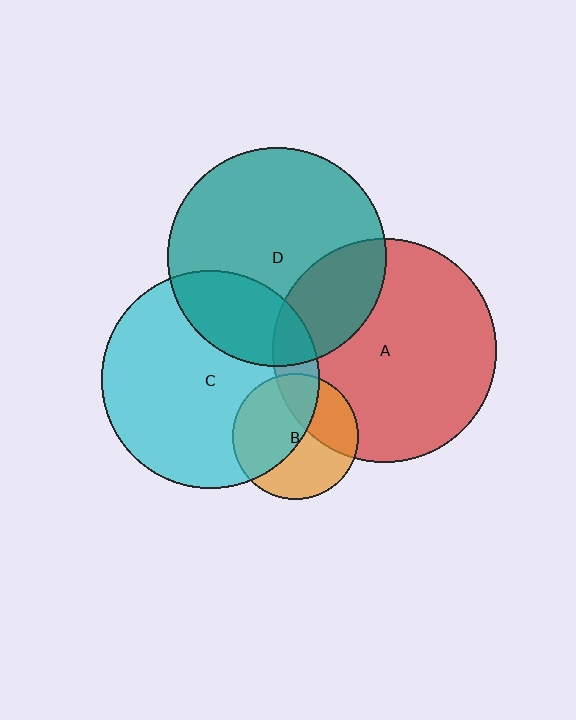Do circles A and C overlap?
Yes.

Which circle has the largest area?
Circle A (red).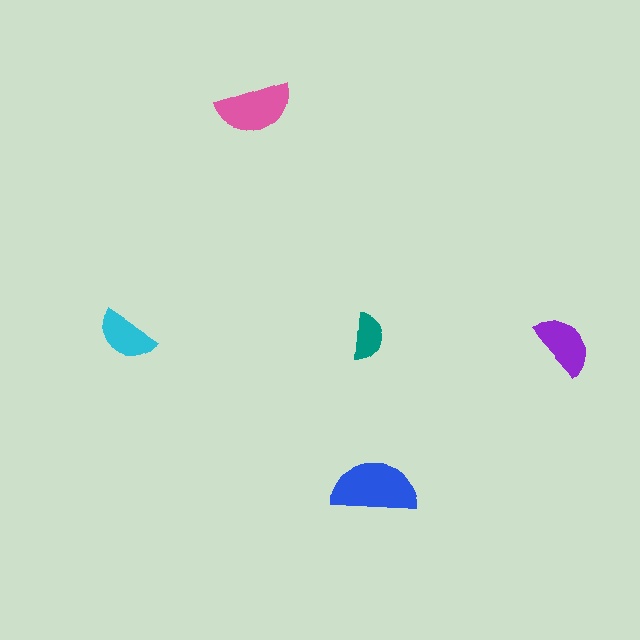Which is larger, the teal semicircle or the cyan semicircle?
The cyan one.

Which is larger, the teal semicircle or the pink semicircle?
The pink one.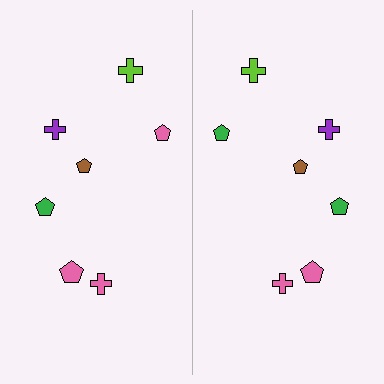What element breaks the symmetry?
The green pentagon on the right side breaks the symmetry — its mirror counterpart is pink.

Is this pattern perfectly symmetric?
No, the pattern is not perfectly symmetric. The green pentagon on the right side breaks the symmetry — its mirror counterpart is pink.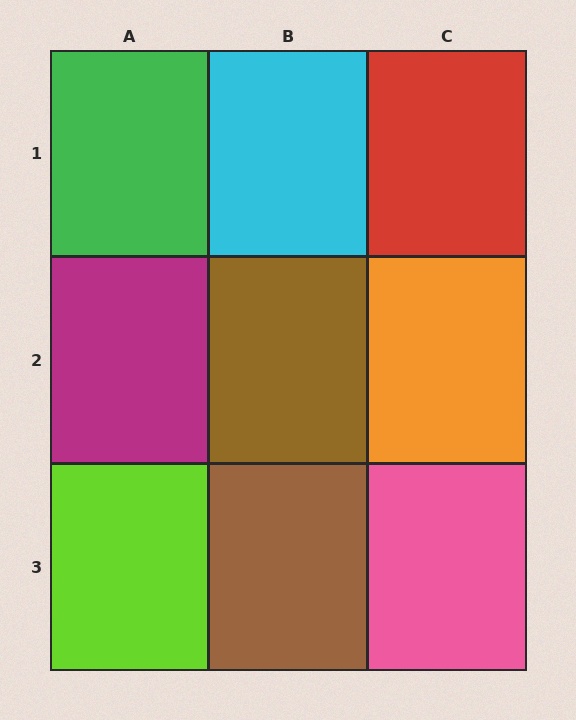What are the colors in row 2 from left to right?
Magenta, brown, orange.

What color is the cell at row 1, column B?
Cyan.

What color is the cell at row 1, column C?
Red.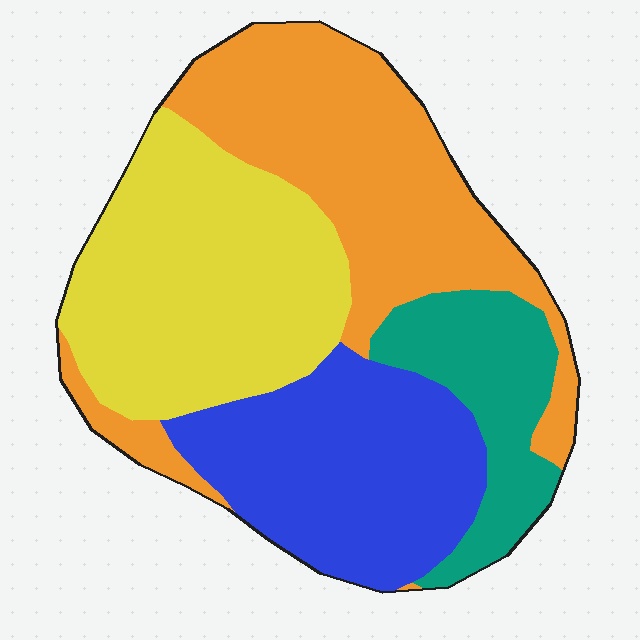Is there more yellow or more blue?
Yellow.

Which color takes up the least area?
Teal, at roughly 15%.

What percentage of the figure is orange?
Orange takes up between a quarter and a half of the figure.